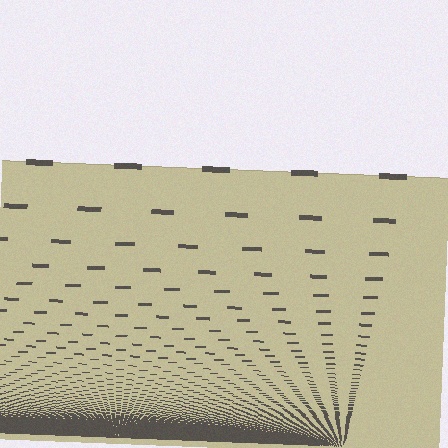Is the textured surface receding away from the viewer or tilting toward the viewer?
The surface appears to tilt toward the viewer. Texture elements get larger and sparser toward the top.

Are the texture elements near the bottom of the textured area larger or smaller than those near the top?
Smaller. The gradient is inverted — elements near the bottom are smaller and denser.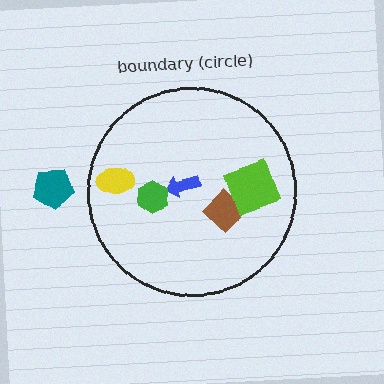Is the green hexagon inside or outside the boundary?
Inside.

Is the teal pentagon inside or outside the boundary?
Outside.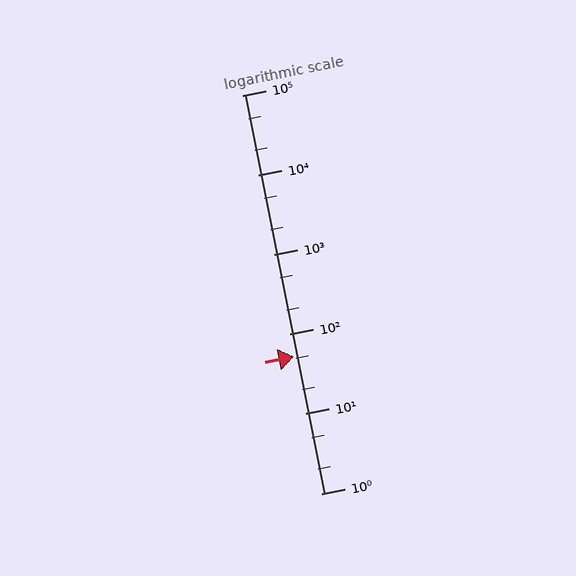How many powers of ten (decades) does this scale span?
The scale spans 5 decades, from 1 to 100000.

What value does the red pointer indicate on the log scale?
The pointer indicates approximately 52.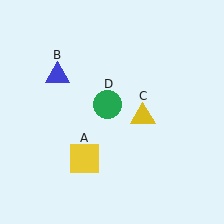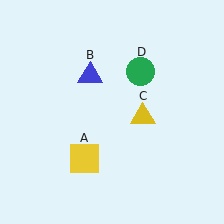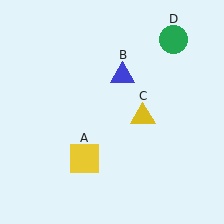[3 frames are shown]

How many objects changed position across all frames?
2 objects changed position: blue triangle (object B), green circle (object D).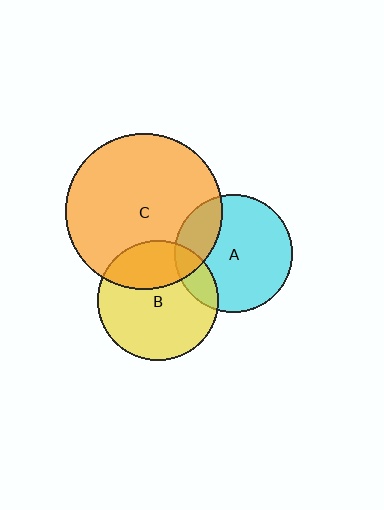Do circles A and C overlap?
Yes.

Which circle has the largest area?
Circle C (orange).